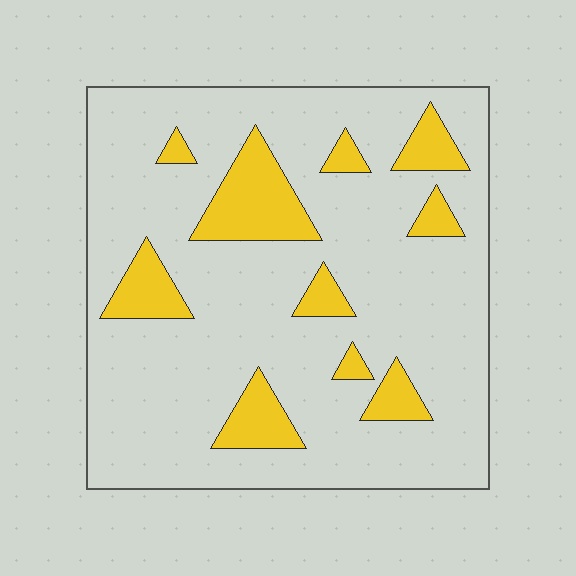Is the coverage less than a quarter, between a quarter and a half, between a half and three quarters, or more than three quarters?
Less than a quarter.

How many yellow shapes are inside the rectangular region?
10.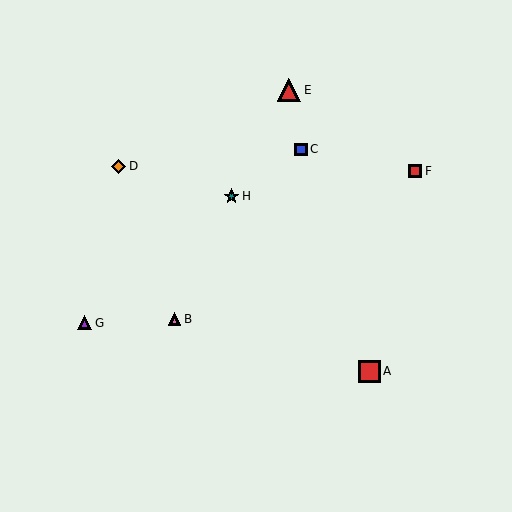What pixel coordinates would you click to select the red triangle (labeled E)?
Click at (289, 90) to select the red triangle E.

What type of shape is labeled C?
Shape C is a blue square.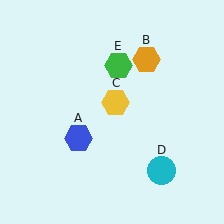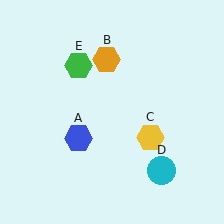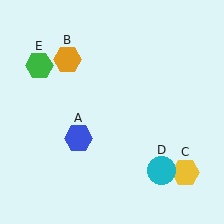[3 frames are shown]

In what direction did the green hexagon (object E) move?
The green hexagon (object E) moved left.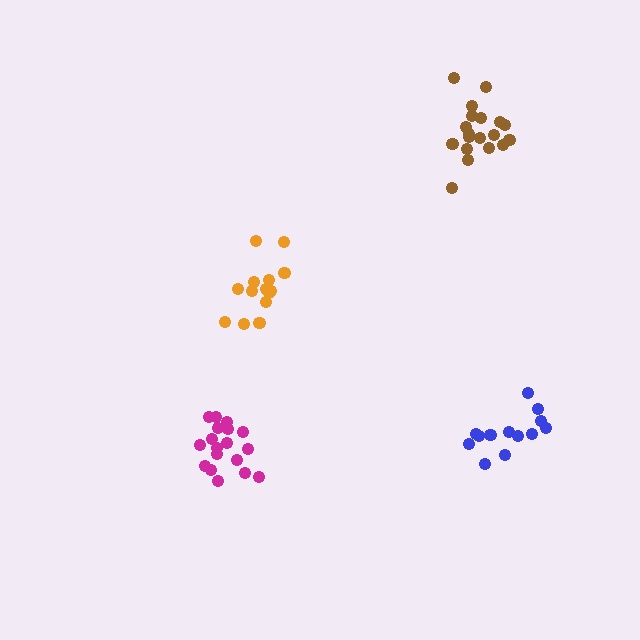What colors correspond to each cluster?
The clusters are colored: brown, magenta, orange, blue.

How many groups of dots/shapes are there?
There are 4 groups.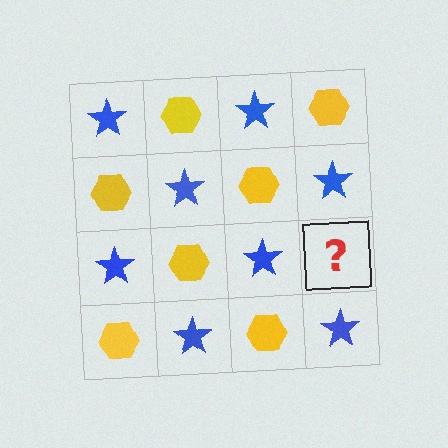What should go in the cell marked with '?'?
The missing cell should contain a yellow hexagon.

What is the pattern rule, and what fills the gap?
The rule is that it alternates blue star and yellow hexagon in a checkerboard pattern. The gap should be filled with a yellow hexagon.